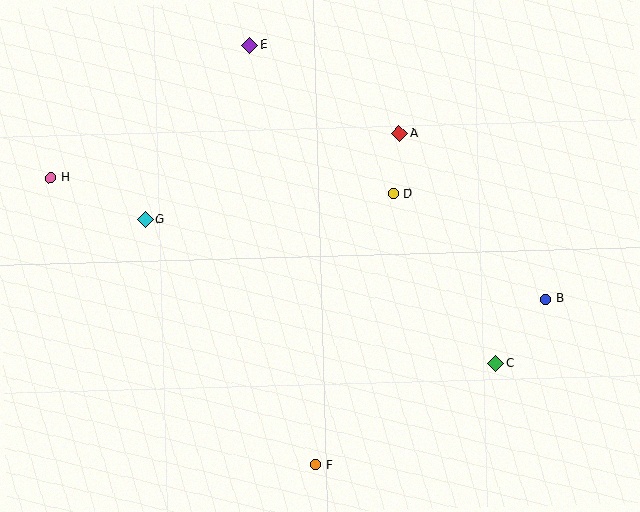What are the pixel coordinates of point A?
Point A is at (400, 133).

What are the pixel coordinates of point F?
Point F is at (316, 465).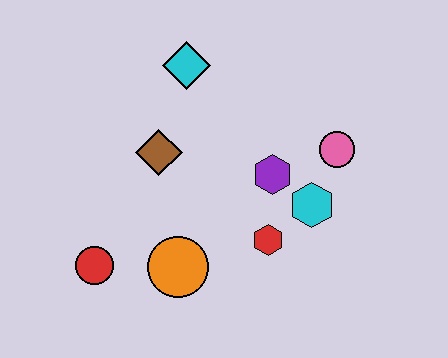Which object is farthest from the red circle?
The pink circle is farthest from the red circle.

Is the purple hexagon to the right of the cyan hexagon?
No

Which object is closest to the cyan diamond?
The brown diamond is closest to the cyan diamond.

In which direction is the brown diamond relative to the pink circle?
The brown diamond is to the left of the pink circle.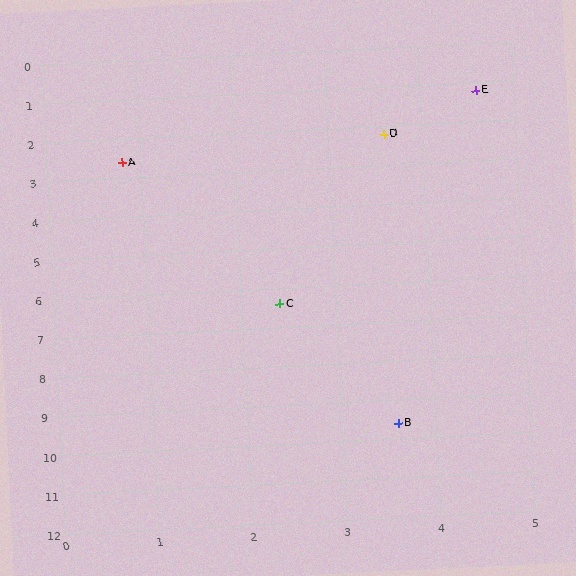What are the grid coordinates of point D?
Point D is at approximately (3.6, 2.2).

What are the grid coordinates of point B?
Point B is at approximately (3.6, 9.6).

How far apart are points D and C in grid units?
Points D and C are about 4.4 grid units apart.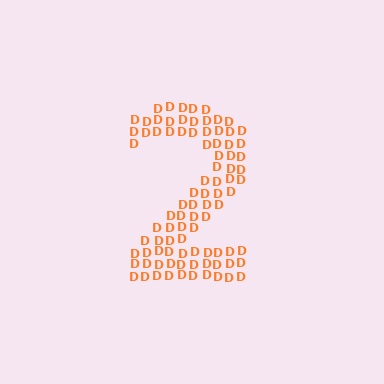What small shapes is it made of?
It is made of small letter D's.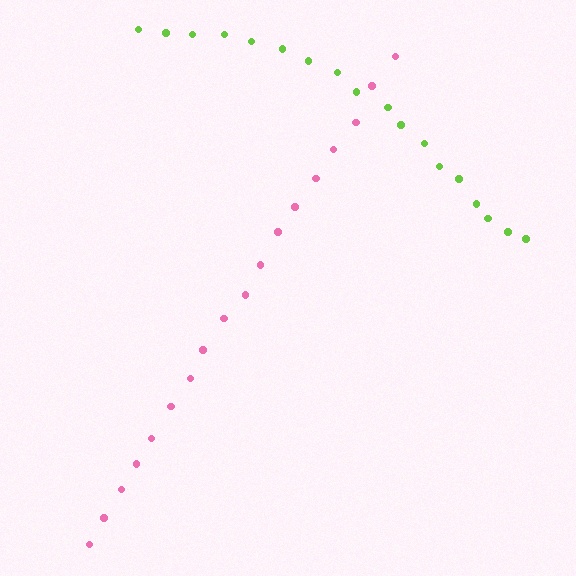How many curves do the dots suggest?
There are 2 distinct paths.